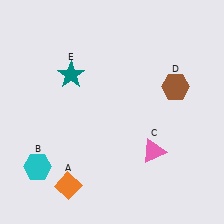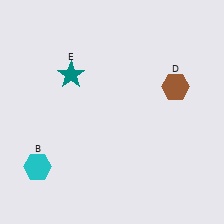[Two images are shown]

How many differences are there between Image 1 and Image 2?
There are 2 differences between the two images.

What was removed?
The pink triangle (C), the orange diamond (A) were removed in Image 2.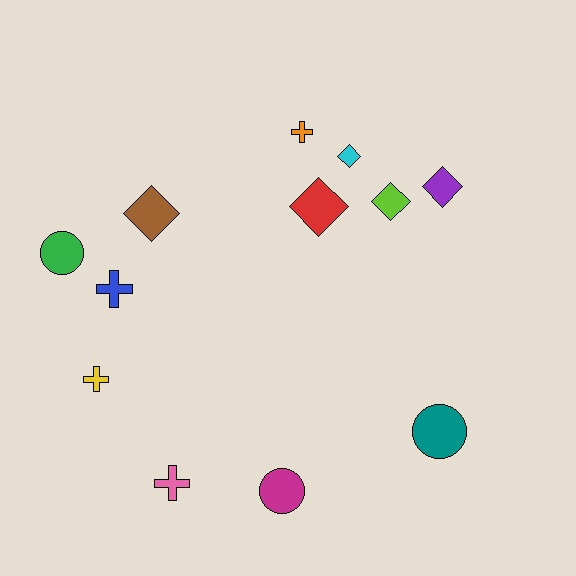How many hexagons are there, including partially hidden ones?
There are no hexagons.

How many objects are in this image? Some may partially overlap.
There are 12 objects.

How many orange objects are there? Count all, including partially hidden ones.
There is 1 orange object.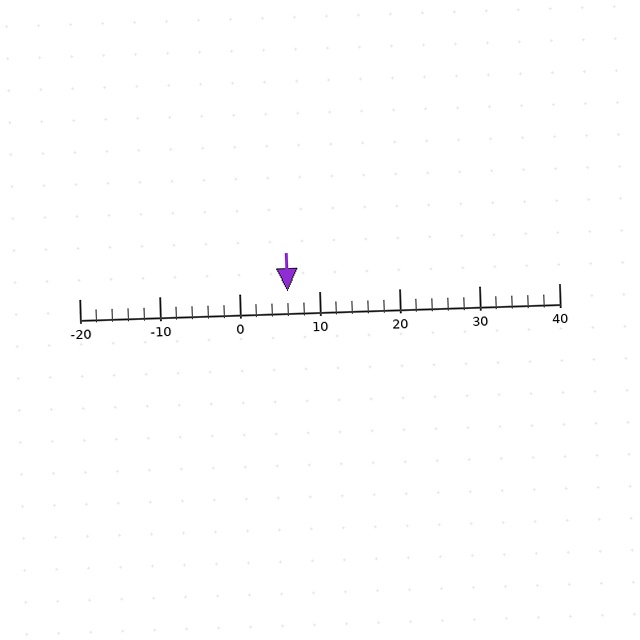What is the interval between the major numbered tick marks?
The major tick marks are spaced 10 units apart.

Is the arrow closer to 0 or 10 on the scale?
The arrow is closer to 10.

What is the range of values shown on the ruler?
The ruler shows values from -20 to 40.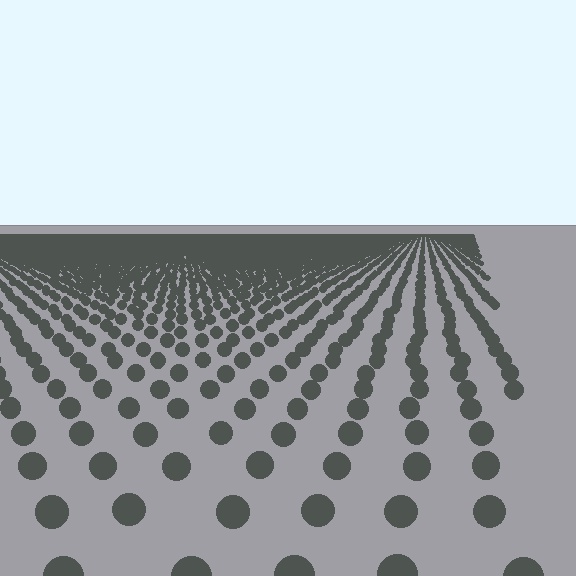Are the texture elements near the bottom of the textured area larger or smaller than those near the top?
Larger. Near the bottom, elements are closer to the viewer and appear at a bigger on-screen size.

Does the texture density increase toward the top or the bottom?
Density increases toward the top.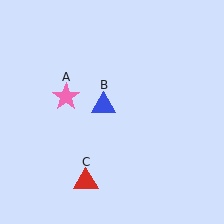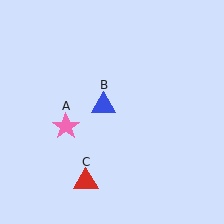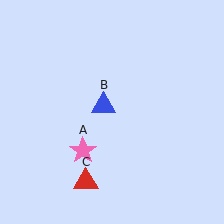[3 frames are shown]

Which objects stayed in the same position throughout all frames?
Blue triangle (object B) and red triangle (object C) remained stationary.